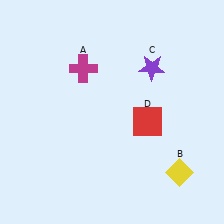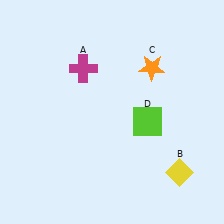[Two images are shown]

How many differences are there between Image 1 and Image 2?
There are 2 differences between the two images.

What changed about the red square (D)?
In Image 1, D is red. In Image 2, it changed to lime.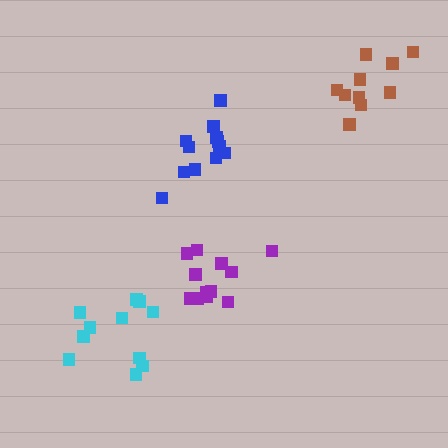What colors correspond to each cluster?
The clusters are colored: cyan, brown, blue, purple.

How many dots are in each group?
Group 1: 11 dots, Group 2: 10 dots, Group 3: 12 dots, Group 4: 12 dots (45 total).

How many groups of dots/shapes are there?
There are 4 groups.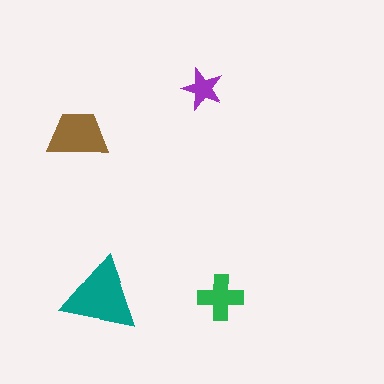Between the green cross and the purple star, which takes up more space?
The green cross.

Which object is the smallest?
The purple star.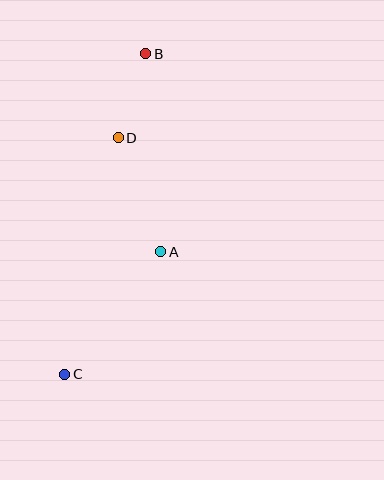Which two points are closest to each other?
Points B and D are closest to each other.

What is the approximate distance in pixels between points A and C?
The distance between A and C is approximately 155 pixels.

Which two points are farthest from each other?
Points B and C are farthest from each other.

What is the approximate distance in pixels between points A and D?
The distance between A and D is approximately 122 pixels.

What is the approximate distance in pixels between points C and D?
The distance between C and D is approximately 242 pixels.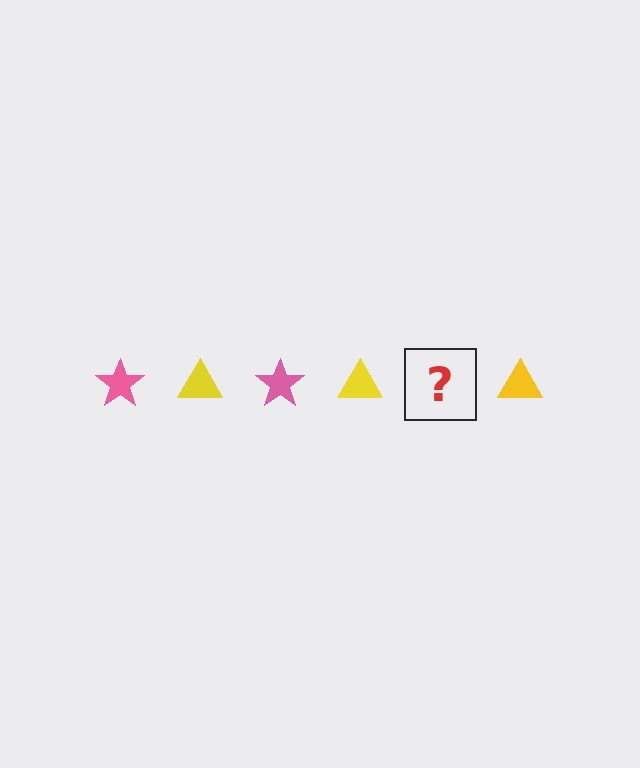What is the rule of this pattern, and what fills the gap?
The rule is that the pattern alternates between pink star and yellow triangle. The gap should be filled with a pink star.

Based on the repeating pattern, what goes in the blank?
The blank should be a pink star.